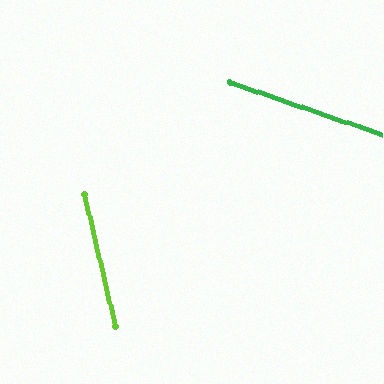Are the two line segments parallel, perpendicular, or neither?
Neither parallel nor perpendicular — they differ by about 58°.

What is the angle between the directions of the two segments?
Approximately 58 degrees.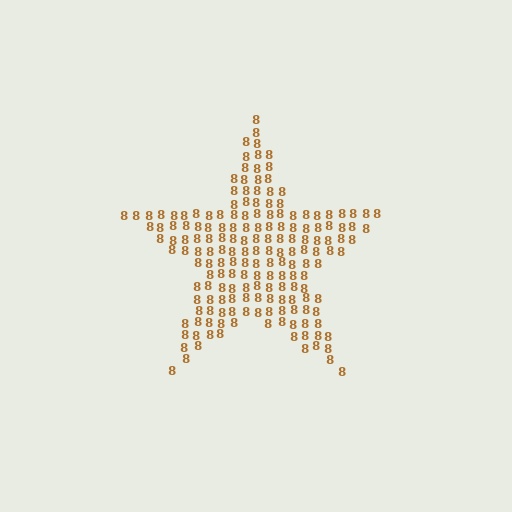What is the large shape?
The large shape is a star.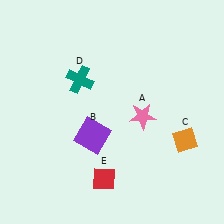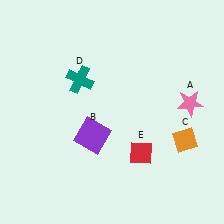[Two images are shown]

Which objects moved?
The objects that moved are: the pink star (A), the red diamond (E).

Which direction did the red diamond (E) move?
The red diamond (E) moved right.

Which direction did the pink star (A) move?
The pink star (A) moved right.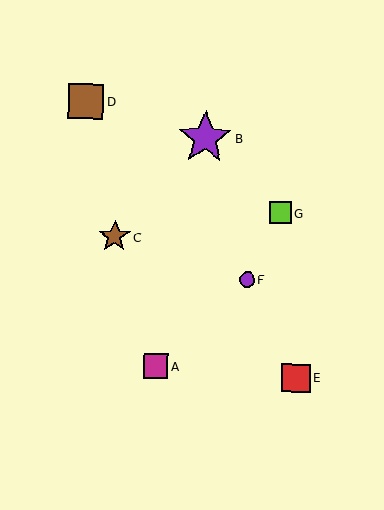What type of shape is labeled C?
Shape C is a brown star.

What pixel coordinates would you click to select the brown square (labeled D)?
Click at (86, 101) to select the brown square D.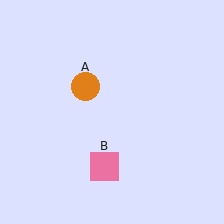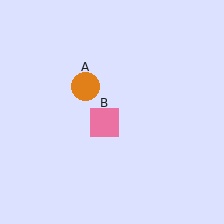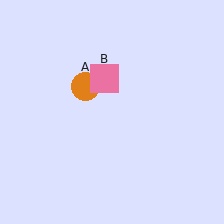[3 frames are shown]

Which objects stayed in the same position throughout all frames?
Orange circle (object A) remained stationary.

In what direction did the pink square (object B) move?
The pink square (object B) moved up.